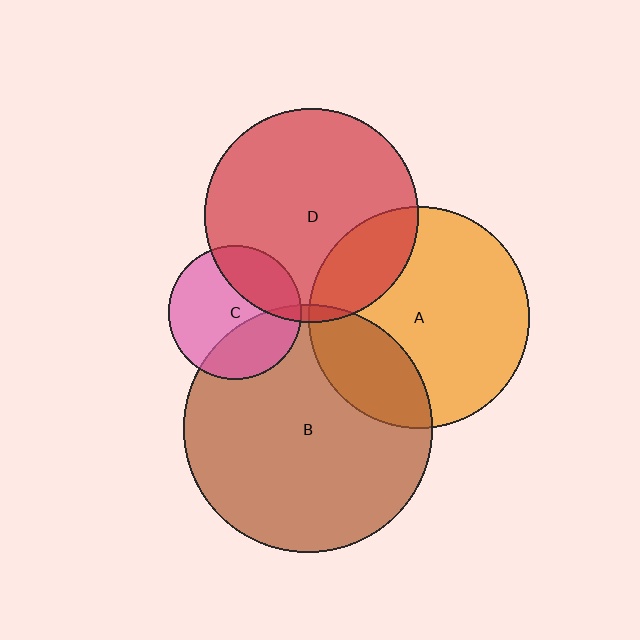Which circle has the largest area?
Circle B (brown).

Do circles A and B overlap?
Yes.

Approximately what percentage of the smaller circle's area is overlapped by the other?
Approximately 25%.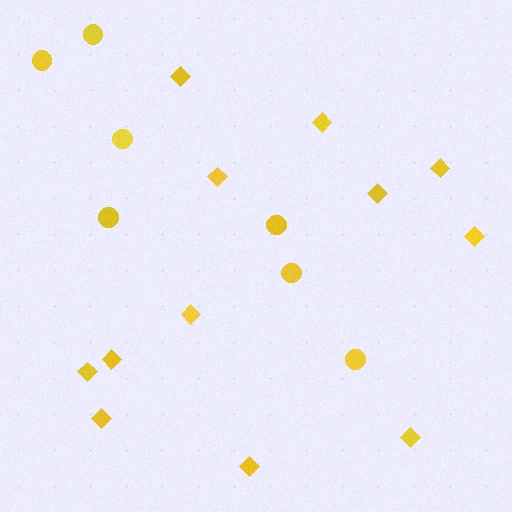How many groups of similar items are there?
There are 2 groups: one group of diamonds (12) and one group of circles (7).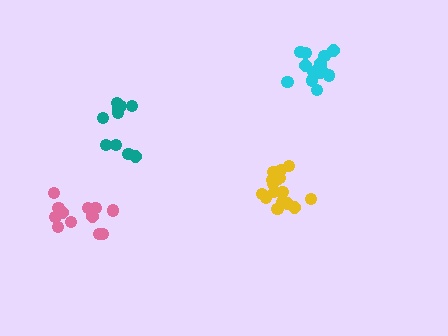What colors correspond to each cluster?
The clusters are colored: yellow, teal, cyan, pink.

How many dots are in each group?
Group 1: 17 dots, Group 2: 11 dots, Group 3: 14 dots, Group 4: 12 dots (54 total).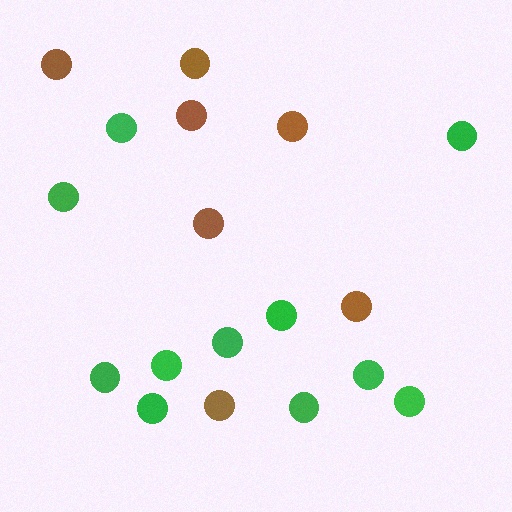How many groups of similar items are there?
There are 2 groups: one group of brown circles (7) and one group of green circles (11).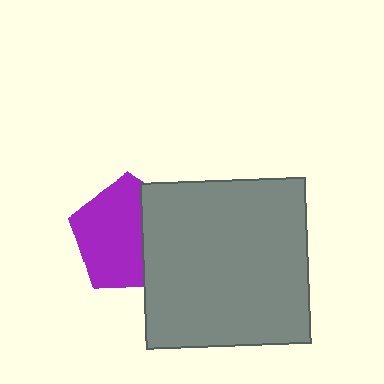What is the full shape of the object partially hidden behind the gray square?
The partially hidden object is a purple pentagon.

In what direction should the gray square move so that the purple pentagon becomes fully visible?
The gray square should move right. That is the shortest direction to clear the overlap and leave the purple pentagon fully visible.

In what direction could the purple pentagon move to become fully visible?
The purple pentagon could move left. That would shift it out from behind the gray square entirely.